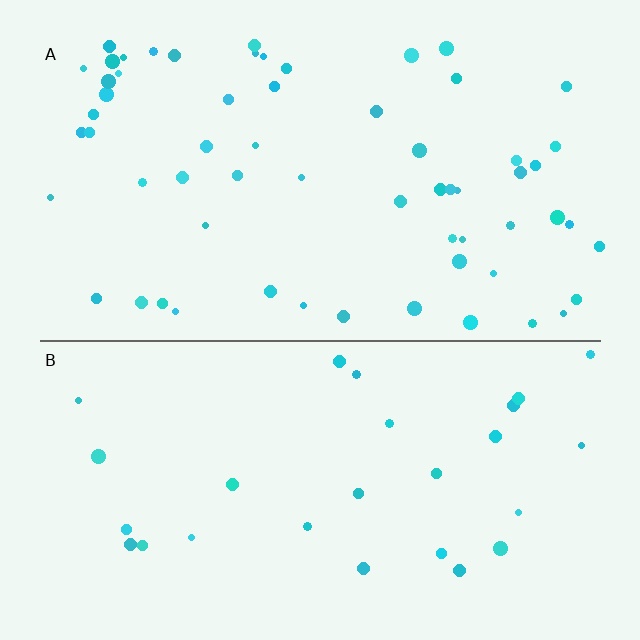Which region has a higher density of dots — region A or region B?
A (the top).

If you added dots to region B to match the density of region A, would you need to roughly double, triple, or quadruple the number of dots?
Approximately double.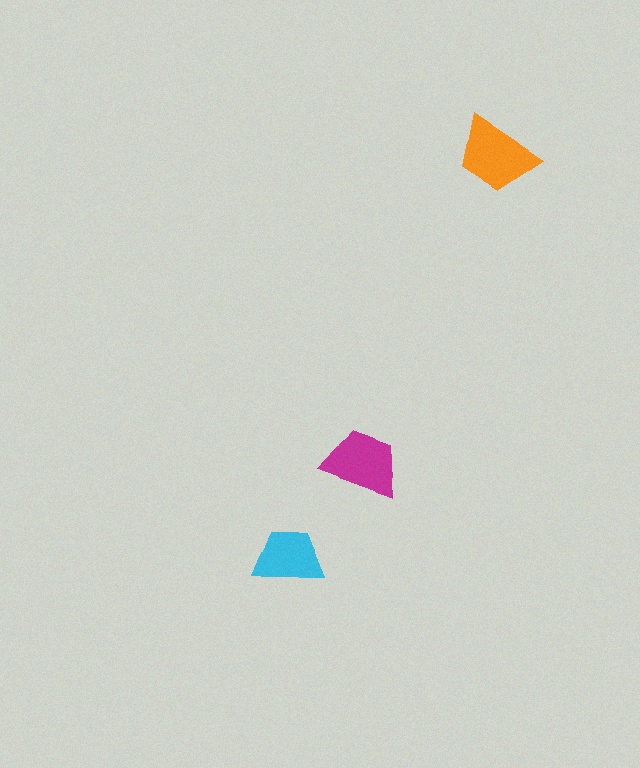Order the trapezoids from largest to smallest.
the orange one, the magenta one, the cyan one.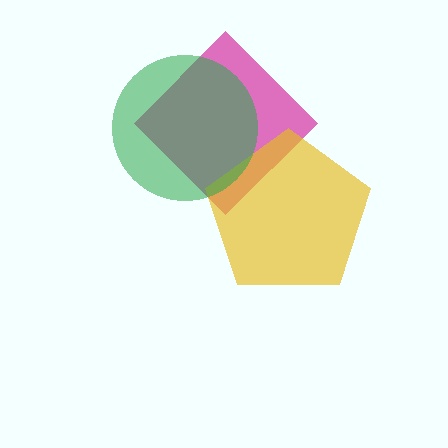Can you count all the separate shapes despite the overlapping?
Yes, there are 3 separate shapes.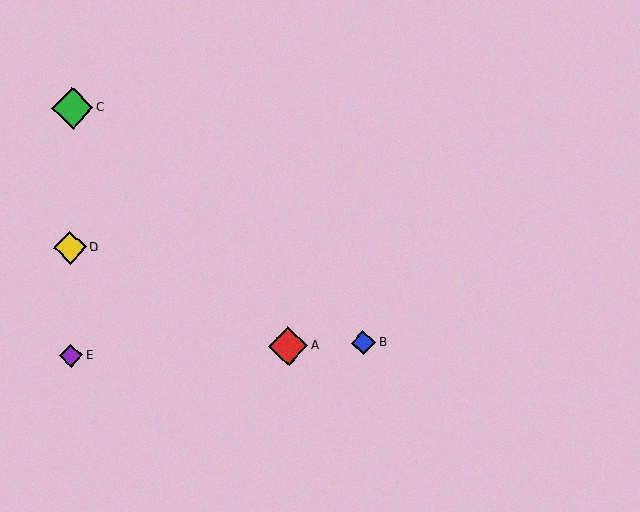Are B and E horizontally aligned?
Yes, both are at y≈343.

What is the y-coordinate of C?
Object C is at y≈108.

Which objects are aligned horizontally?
Objects A, B, E are aligned horizontally.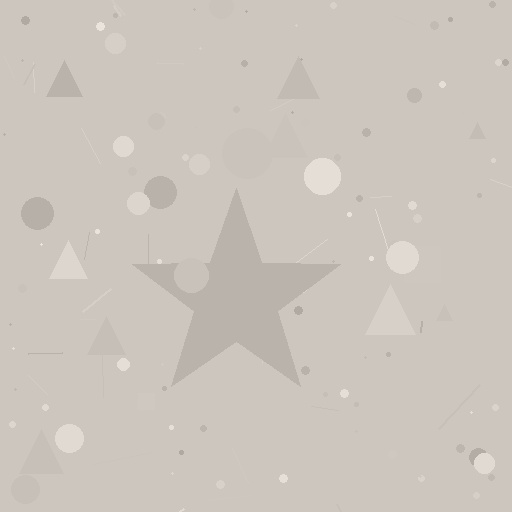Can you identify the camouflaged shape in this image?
The camouflaged shape is a star.